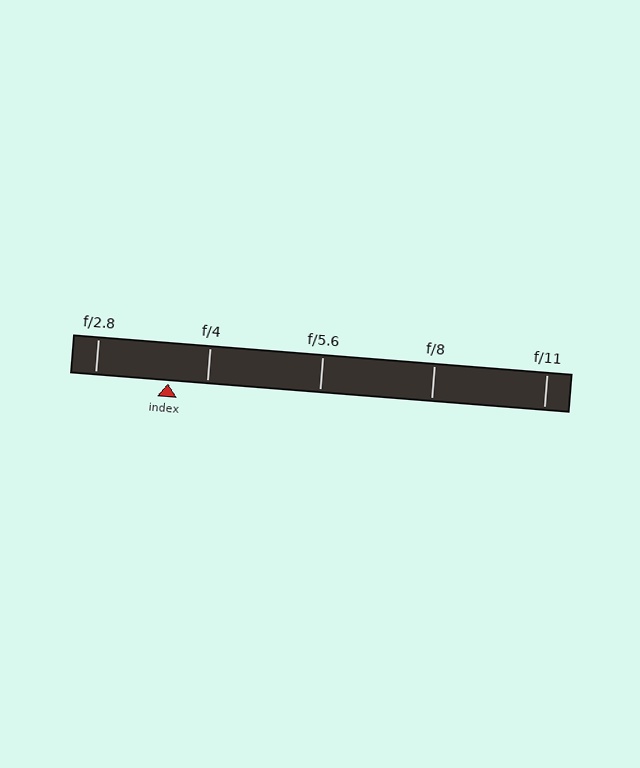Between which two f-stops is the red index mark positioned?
The index mark is between f/2.8 and f/4.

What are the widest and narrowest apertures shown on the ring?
The widest aperture shown is f/2.8 and the narrowest is f/11.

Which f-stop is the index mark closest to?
The index mark is closest to f/4.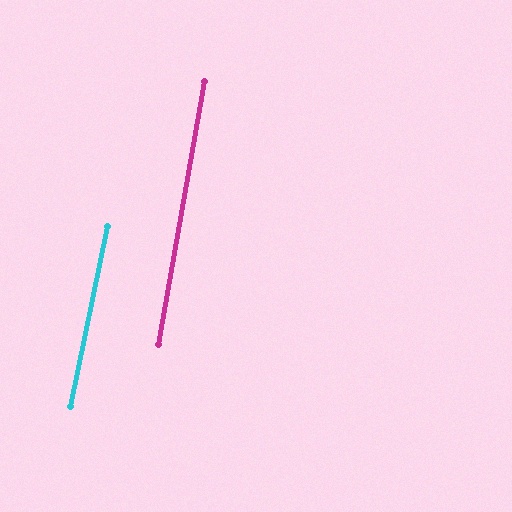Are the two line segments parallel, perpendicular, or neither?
Parallel — their directions differ by only 1.8°.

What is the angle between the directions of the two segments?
Approximately 2 degrees.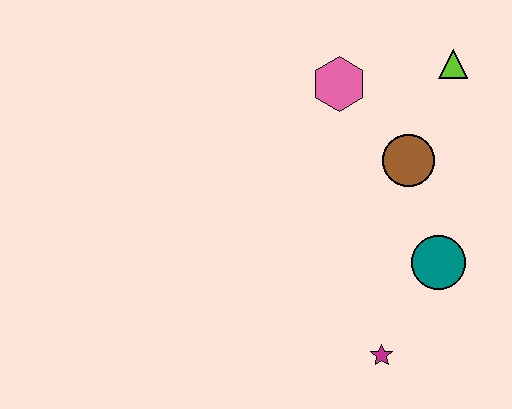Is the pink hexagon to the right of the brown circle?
No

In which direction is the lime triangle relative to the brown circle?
The lime triangle is above the brown circle.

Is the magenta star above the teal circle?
No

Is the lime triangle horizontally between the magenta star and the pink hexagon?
No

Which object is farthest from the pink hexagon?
The magenta star is farthest from the pink hexagon.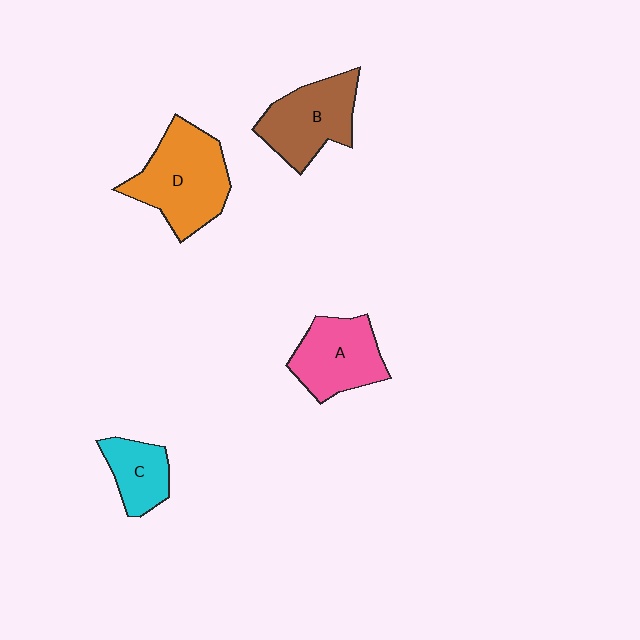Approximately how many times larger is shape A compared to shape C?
Approximately 1.6 times.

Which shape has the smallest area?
Shape C (cyan).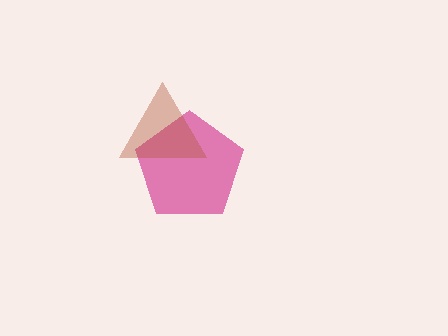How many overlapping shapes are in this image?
There are 2 overlapping shapes in the image.